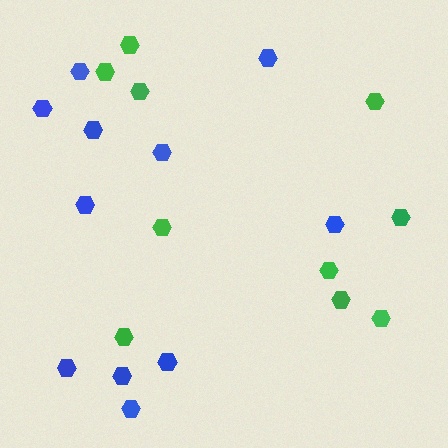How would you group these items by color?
There are 2 groups: one group of blue hexagons (11) and one group of green hexagons (10).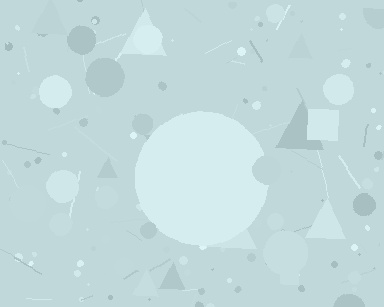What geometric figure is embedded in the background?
A circle is embedded in the background.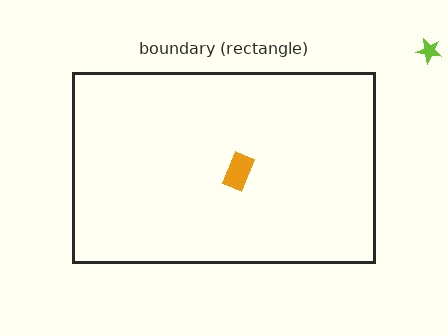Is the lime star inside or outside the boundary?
Outside.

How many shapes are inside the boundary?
1 inside, 1 outside.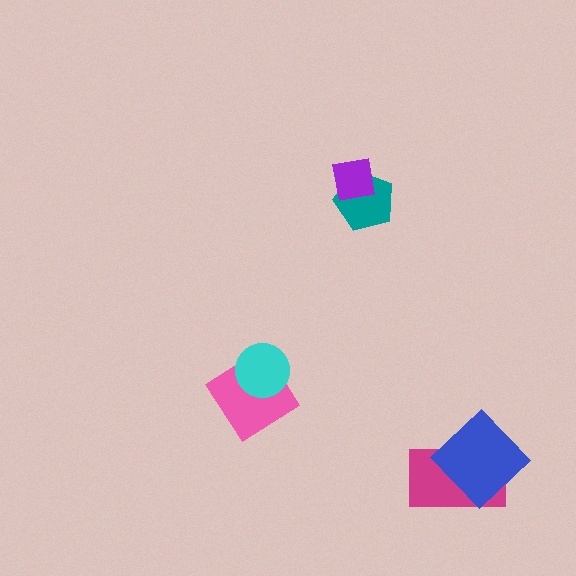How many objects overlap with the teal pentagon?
1 object overlaps with the teal pentagon.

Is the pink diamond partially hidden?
Yes, it is partially covered by another shape.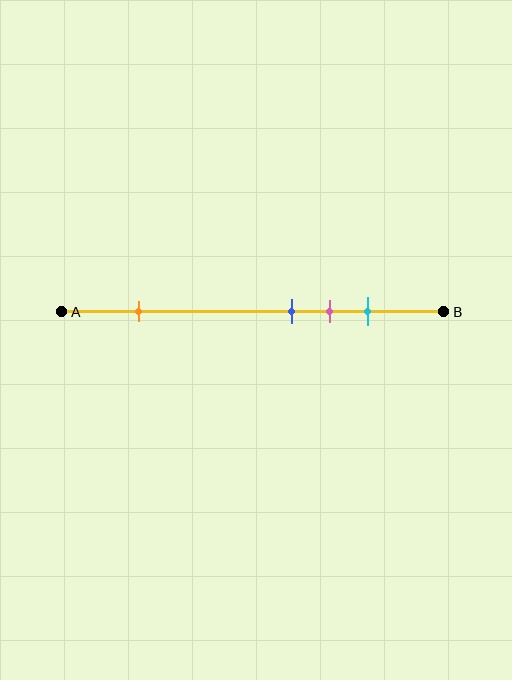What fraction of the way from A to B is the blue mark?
The blue mark is approximately 60% (0.6) of the way from A to B.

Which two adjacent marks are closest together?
The blue and pink marks are the closest adjacent pair.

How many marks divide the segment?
There are 4 marks dividing the segment.